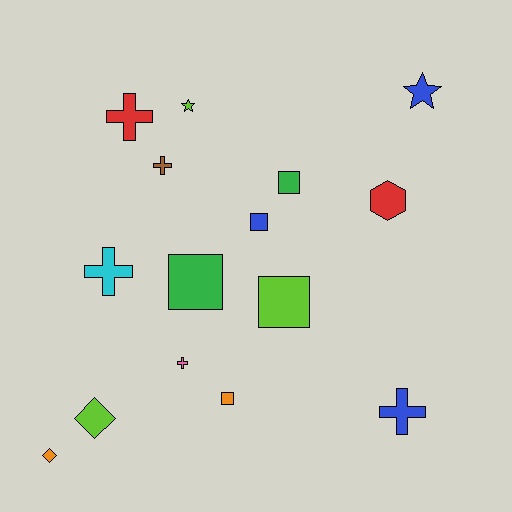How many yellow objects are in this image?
There are no yellow objects.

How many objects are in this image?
There are 15 objects.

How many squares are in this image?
There are 5 squares.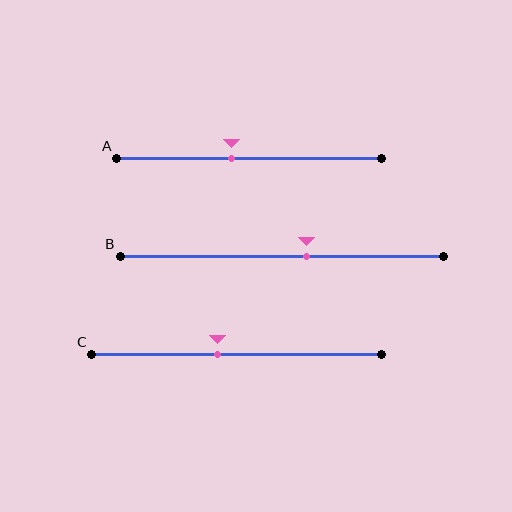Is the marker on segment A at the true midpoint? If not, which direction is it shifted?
No, the marker on segment A is shifted to the left by about 7% of the segment length.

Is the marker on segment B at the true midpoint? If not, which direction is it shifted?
No, the marker on segment B is shifted to the right by about 8% of the segment length.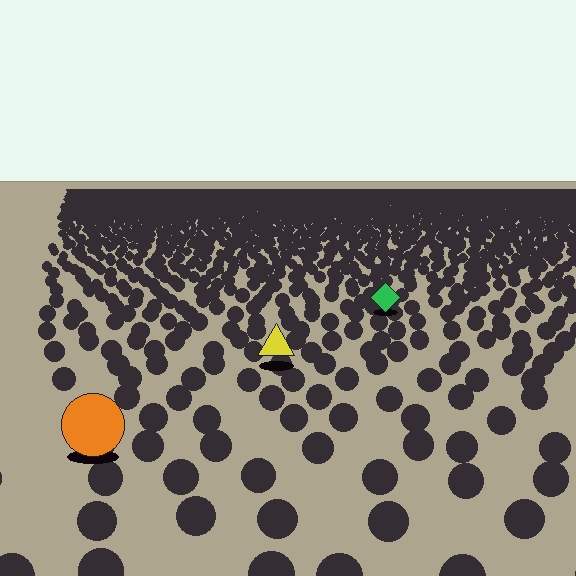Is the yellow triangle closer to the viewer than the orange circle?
No. The orange circle is closer — you can tell from the texture gradient: the ground texture is coarser near it.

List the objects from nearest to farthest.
From nearest to farthest: the orange circle, the yellow triangle, the green diamond.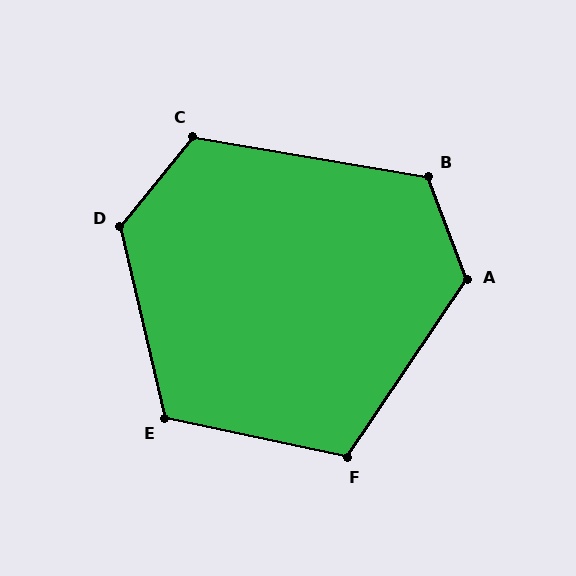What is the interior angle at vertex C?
Approximately 119 degrees (obtuse).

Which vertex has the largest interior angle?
D, at approximately 128 degrees.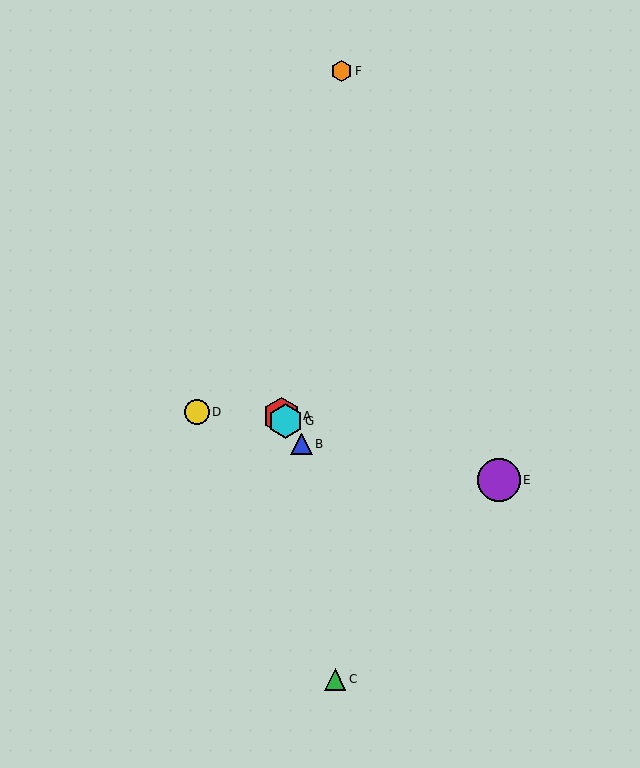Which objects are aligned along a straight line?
Objects A, B, G are aligned along a straight line.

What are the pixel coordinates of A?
Object A is at (282, 416).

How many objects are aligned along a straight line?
3 objects (A, B, G) are aligned along a straight line.